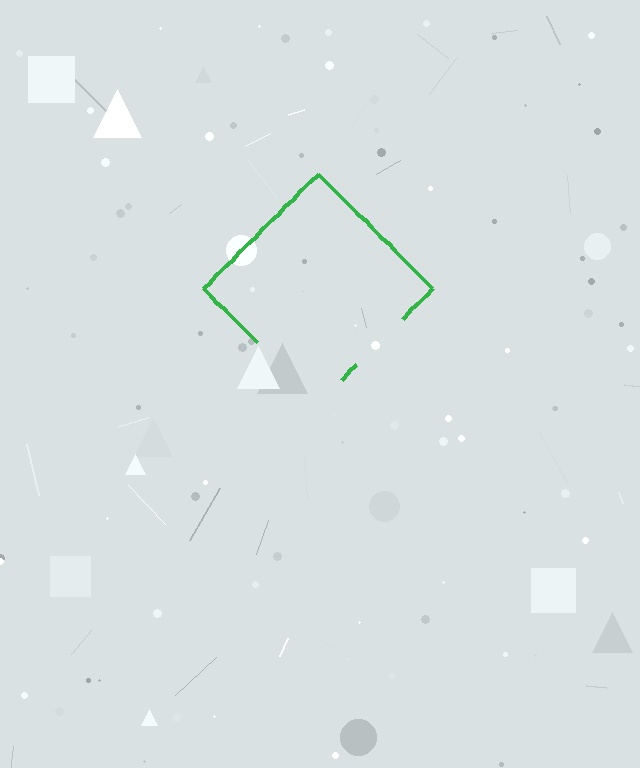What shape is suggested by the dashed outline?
The dashed outline suggests a diamond.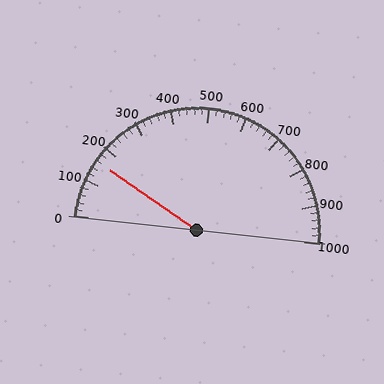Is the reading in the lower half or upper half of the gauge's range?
The reading is in the lower half of the range (0 to 1000).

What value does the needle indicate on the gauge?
The needle indicates approximately 160.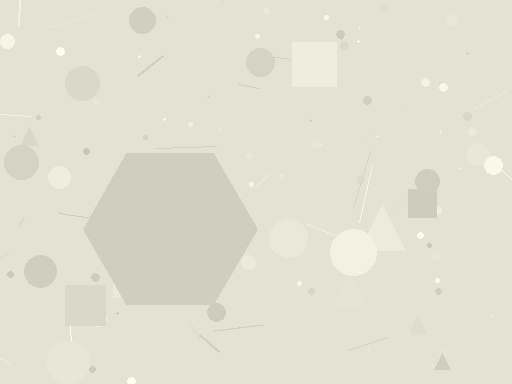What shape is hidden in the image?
A hexagon is hidden in the image.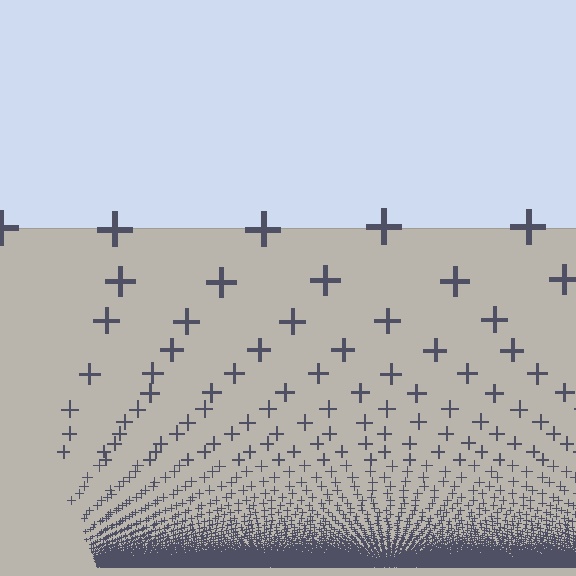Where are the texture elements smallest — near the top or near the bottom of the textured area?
Near the bottom.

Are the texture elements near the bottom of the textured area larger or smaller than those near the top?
Smaller. The gradient is inverted — elements near the bottom are smaller and denser.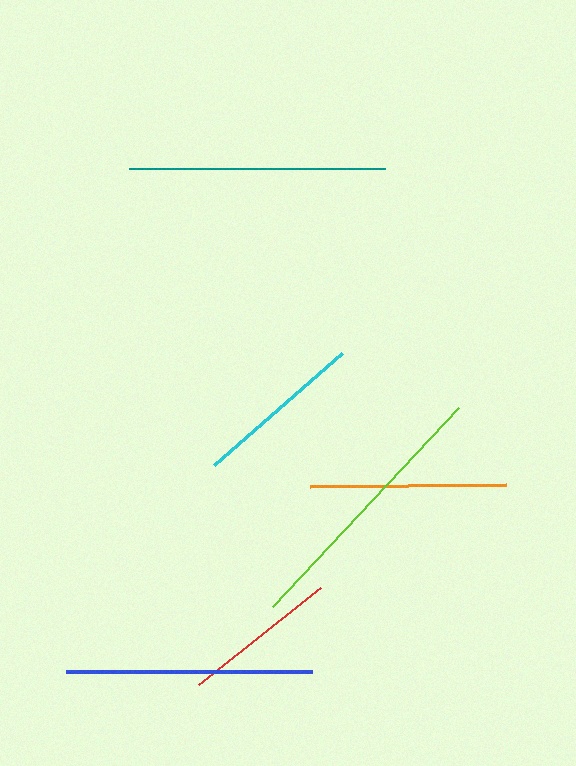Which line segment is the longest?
The lime line is the longest at approximately 273 pixels.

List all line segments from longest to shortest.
From longest to shortest: lime, teal, blue, orange, cyan, red.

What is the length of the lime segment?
The lime segment is approximately 273 pixels long.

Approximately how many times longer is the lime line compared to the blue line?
The lime line is approximately 1.1 times the length of the blue line.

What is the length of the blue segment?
The blue segment is approximately 246 pixels long.